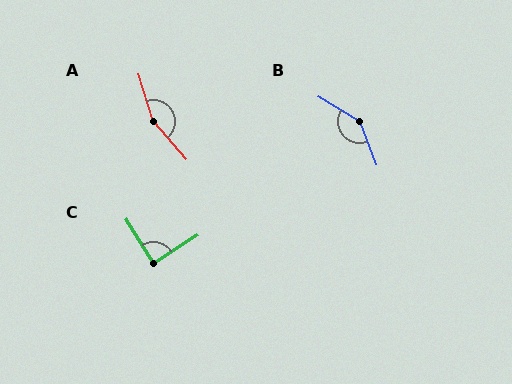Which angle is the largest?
A, at approximately 155 degrees.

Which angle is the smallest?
C, at approximately 89 degrees.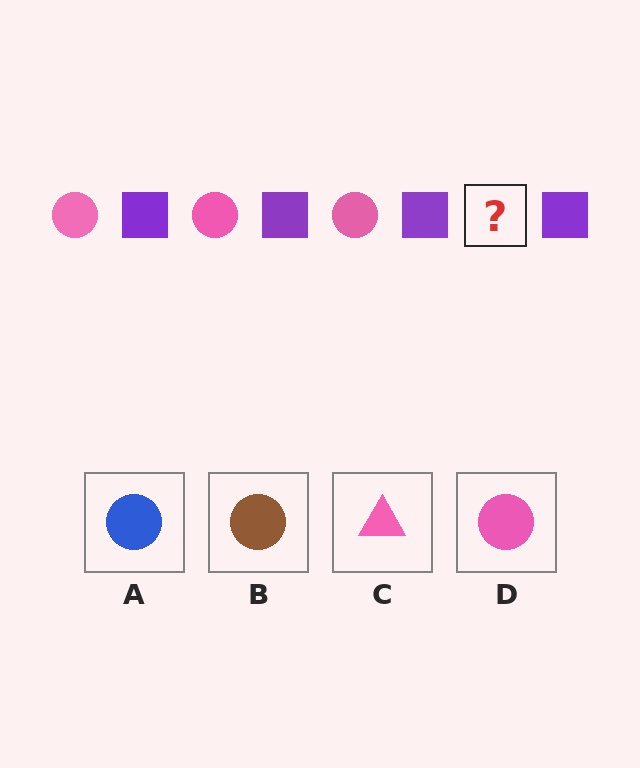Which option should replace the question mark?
Option D.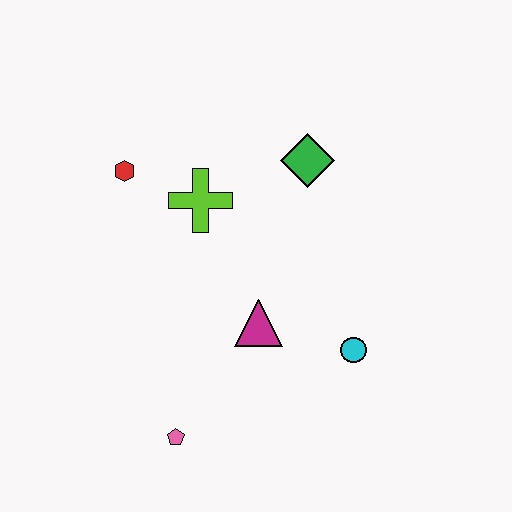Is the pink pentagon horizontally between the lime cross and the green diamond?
No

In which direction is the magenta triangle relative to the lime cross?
The magenta triangle is below the lime cross.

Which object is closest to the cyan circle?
The magenta triangle is closest to the cyan circle.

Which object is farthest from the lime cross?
The pink pentagon is farthest from the lime cross.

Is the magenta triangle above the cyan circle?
Yes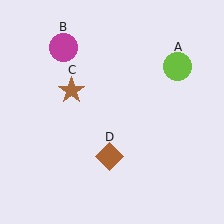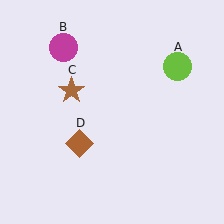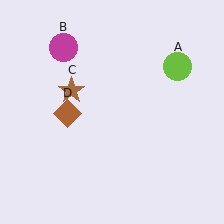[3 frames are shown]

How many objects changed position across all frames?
1 object changed position: brown diamond (object D).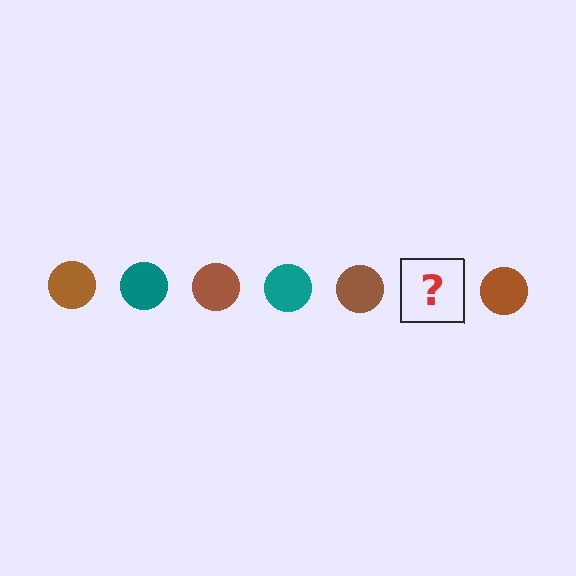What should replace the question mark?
The question mark should be replaced with a teal circle.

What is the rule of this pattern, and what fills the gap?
The rule is that the pattern cycles through brown, teal circles. The gap should be filled with a teal circle.